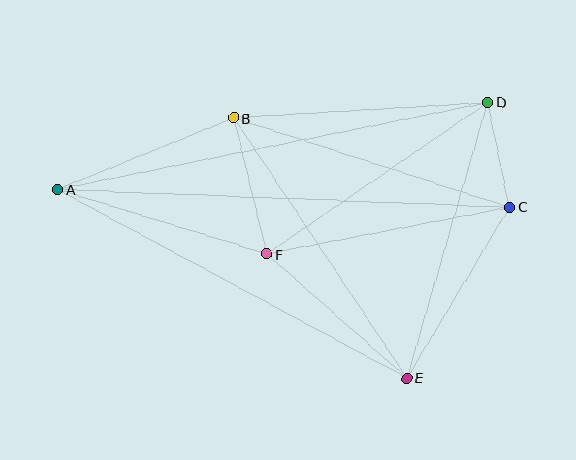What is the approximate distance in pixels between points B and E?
The distance between B and E is approximately 312 pixels.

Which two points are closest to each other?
Points C and D are closest to each other.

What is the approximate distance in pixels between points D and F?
The distance between D and F is approximately 268 pixels.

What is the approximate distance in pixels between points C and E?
The distance between C and E is approximately 200 pixels.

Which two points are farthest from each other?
Points A and C are farthest from each other.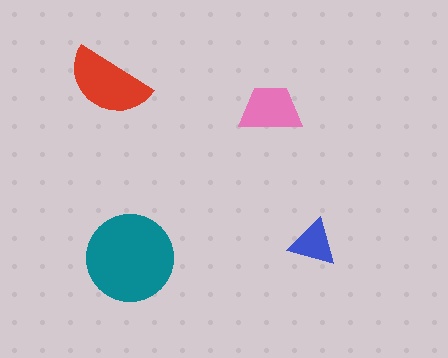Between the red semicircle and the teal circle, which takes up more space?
The teal circle.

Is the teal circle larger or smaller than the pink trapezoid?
Larger.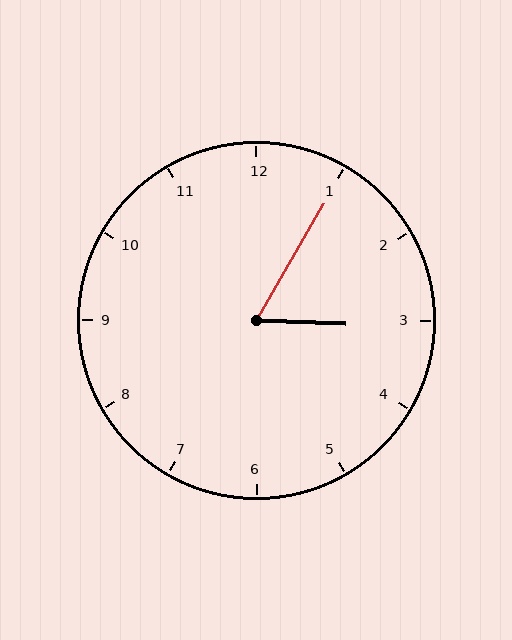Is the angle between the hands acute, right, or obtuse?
It is acute.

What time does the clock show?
3:05.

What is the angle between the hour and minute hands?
Approximately 62 degrees.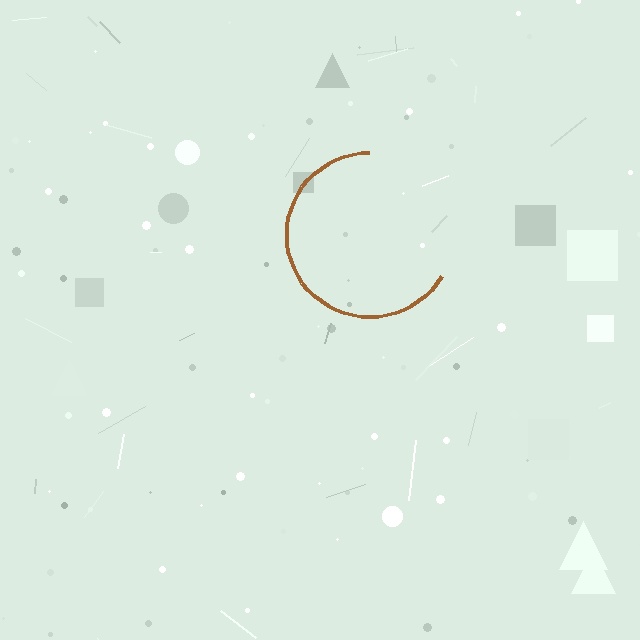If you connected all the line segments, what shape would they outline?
They would outline a circle.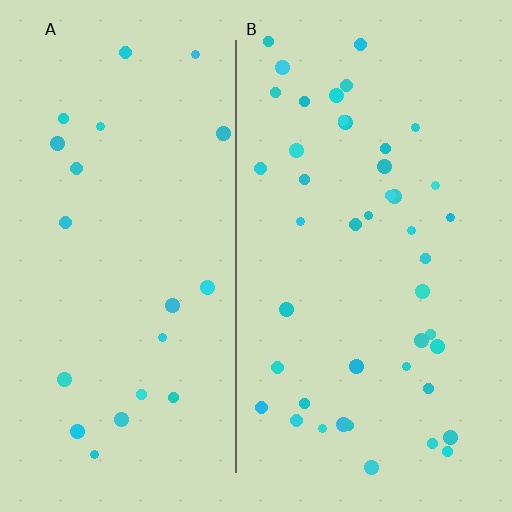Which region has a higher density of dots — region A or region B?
B (the right).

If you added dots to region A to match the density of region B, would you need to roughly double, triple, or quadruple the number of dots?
Approximately double.